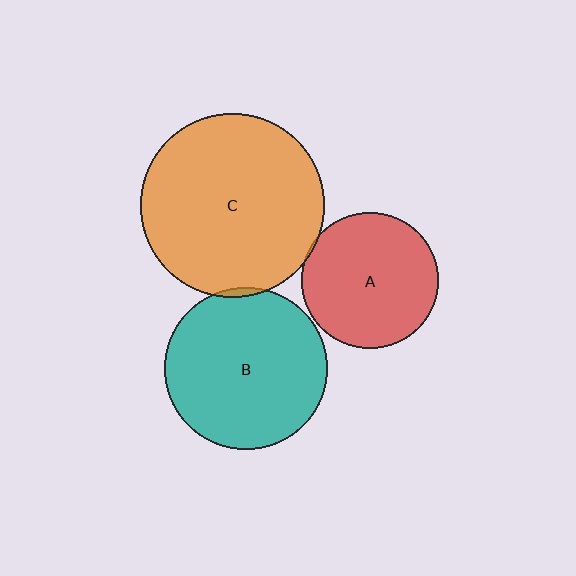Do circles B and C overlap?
Yes.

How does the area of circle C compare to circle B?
Approximately 1.3 times.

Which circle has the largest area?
Circle C (orange).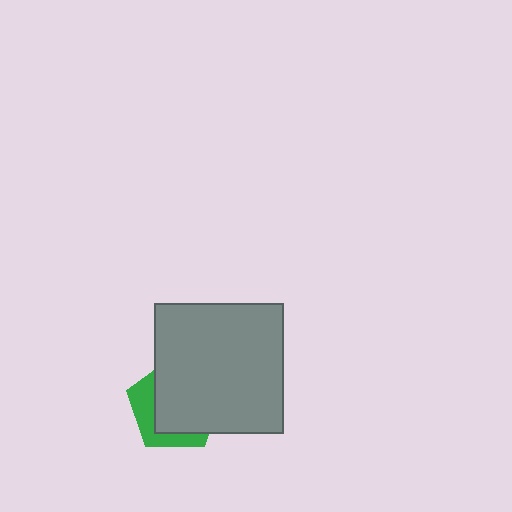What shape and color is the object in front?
The object in front is a gray square.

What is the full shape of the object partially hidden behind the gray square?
The partially hidden object is a green pentagon.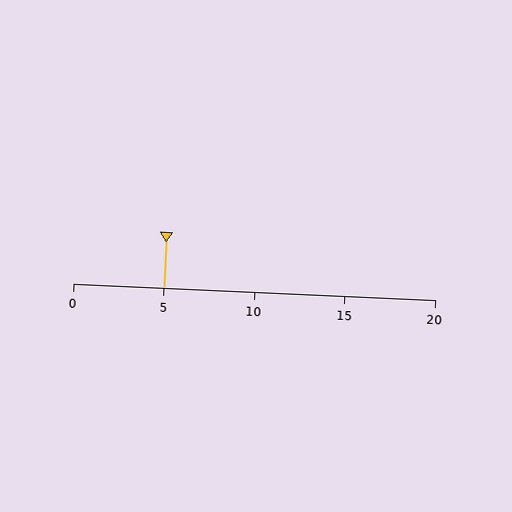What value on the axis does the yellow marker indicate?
The marker indicates approximately 5.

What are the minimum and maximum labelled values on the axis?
The axis runs from 0 to 20.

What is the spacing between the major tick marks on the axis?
The major ticks are spaced 5 apart.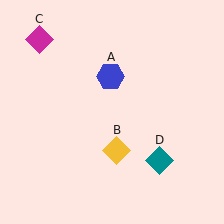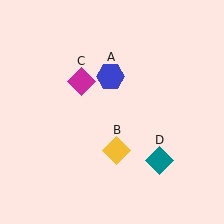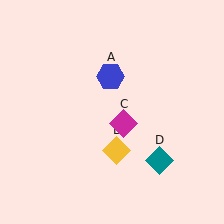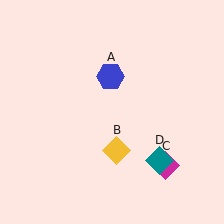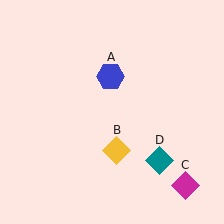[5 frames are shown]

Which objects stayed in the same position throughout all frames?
Blue hexagon (object A) and yellow diamond (object B) and teal diamond (object D) remained stationary.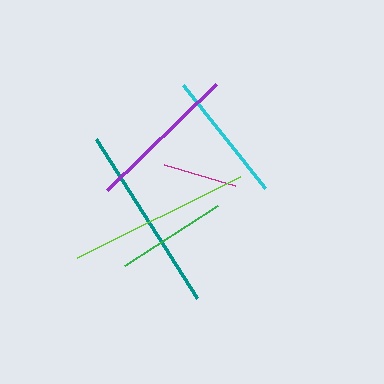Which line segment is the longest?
The teal line is the longest at approximately 189 pixels.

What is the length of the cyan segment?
The cyan segment is approximately 131 pixels long.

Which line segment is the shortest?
The magenta line is the shortest at approximately 73 pixels.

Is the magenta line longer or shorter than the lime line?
The lime line is longer than the magenta line.